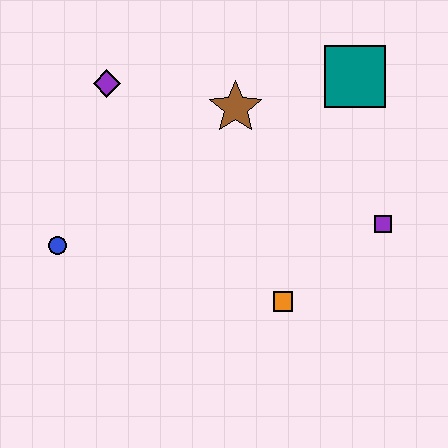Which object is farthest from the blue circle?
The teal square is farthest from the blue circle.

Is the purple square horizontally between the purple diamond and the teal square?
No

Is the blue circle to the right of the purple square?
No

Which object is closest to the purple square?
The orange square is closest to the purple square.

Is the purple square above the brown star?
No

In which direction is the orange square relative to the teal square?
The orange square is below the teal square.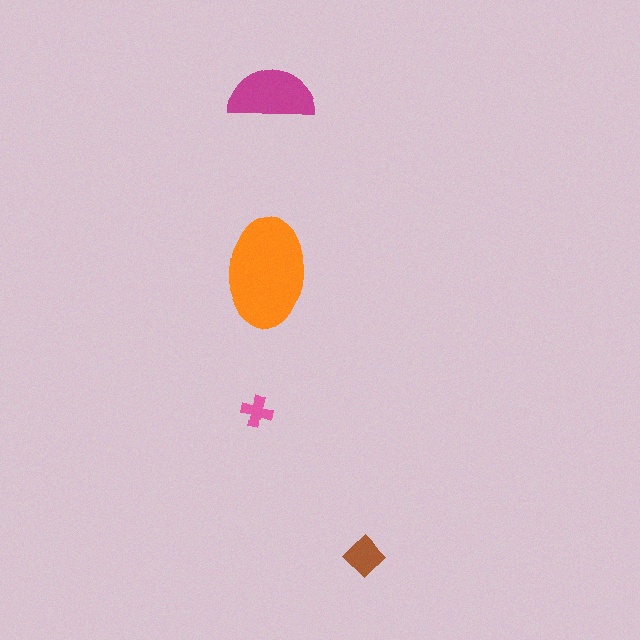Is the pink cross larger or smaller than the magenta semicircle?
Smaller.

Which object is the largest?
The orange ellipse.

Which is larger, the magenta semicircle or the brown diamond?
The magenta semicircle.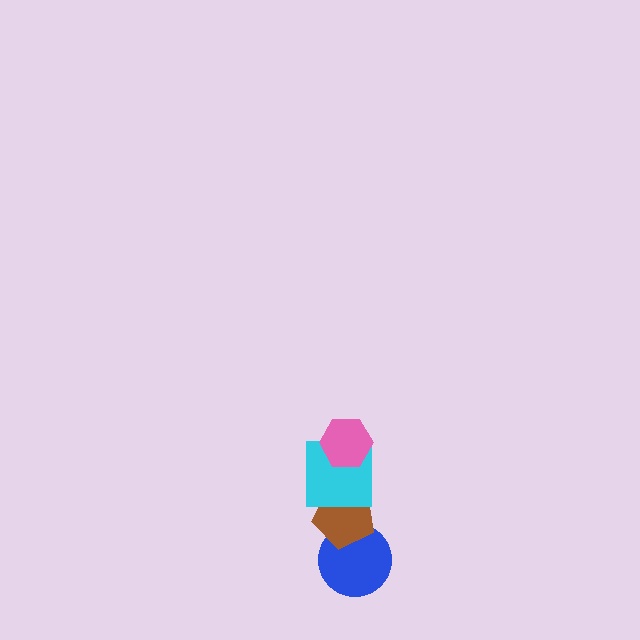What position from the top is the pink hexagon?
The pink hexagon is 1st from the top.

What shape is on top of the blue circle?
The brown pentagon is on top of the blue circle.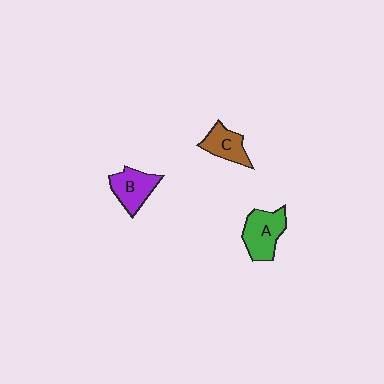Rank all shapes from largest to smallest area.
From largest to smallest: A (green), B (purple), C (brown).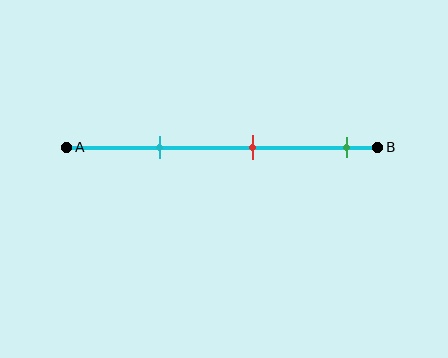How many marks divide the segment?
There are 3 marks dividing the segment.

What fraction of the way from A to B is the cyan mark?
The cyan mark is approximately 30% (0.3) of the way from A to B.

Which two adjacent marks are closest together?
The cyan and red marks are the closest adjacent pair.